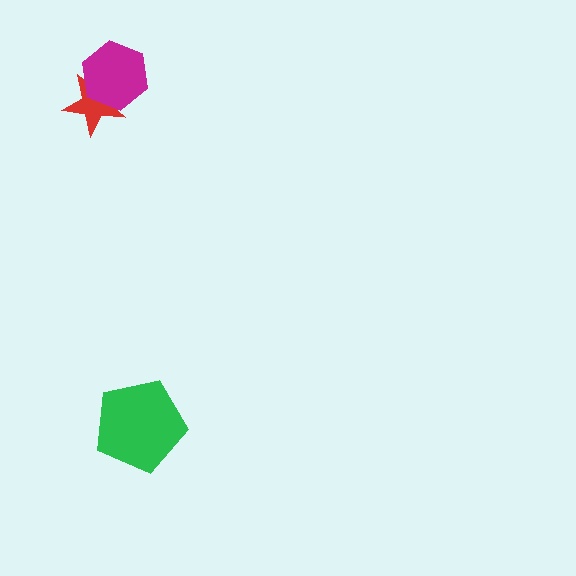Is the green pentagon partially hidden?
No, no other shape covers it.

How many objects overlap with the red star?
1 object overlaps with the red star.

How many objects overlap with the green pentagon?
0 objects overlap with the green pentagon.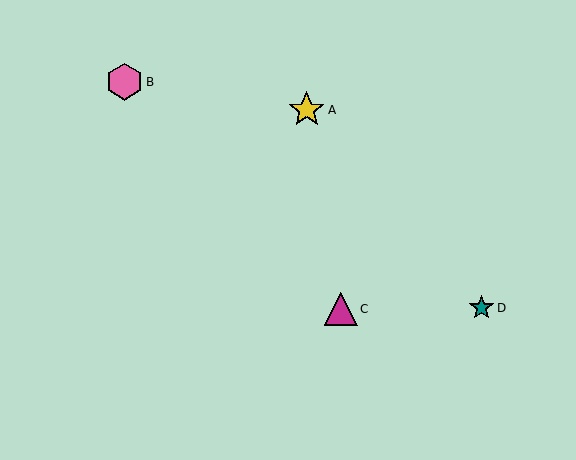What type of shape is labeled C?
Shape C is a magenta triangle.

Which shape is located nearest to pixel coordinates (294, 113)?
The yellow star (labeled A) at (307, 110) is nearest to that location.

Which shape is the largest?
The pink hexagon (labeled B) is the largest.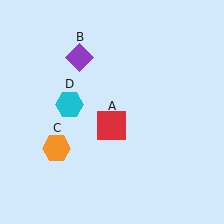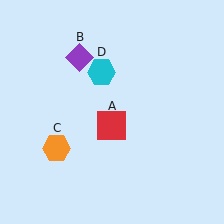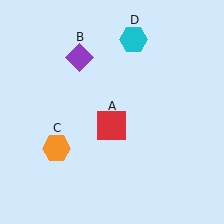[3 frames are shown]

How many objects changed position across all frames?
1 object changed position: cyan hexagon (object D).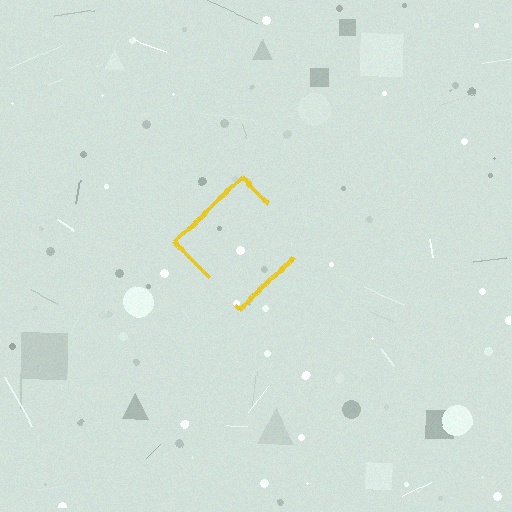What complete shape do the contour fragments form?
The contour fragments form a diamond.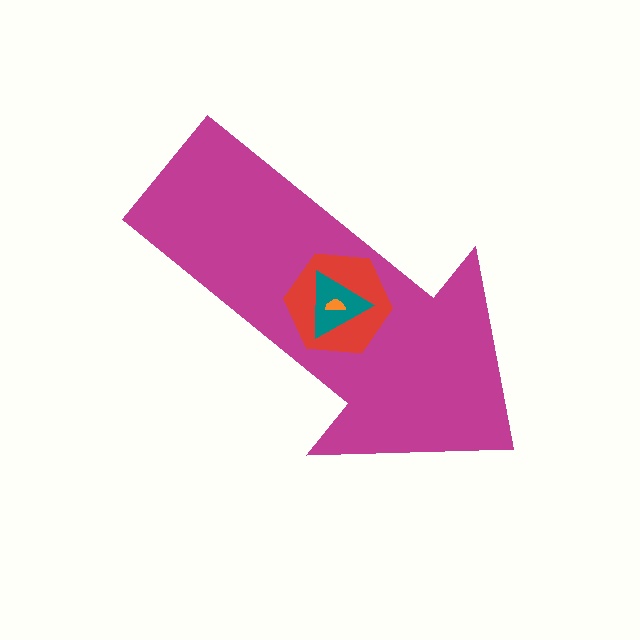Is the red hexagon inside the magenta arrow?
Yes.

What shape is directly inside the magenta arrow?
The red hexagon.